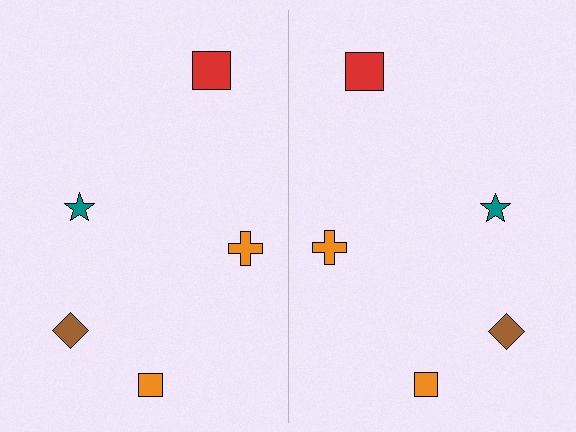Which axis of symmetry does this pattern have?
The pattern has a vertical axis of symmetry running through the center of the image.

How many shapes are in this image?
There are 10 shapes in this image.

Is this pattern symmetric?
Yes, this pattern has bilateral (reflection) symmetry.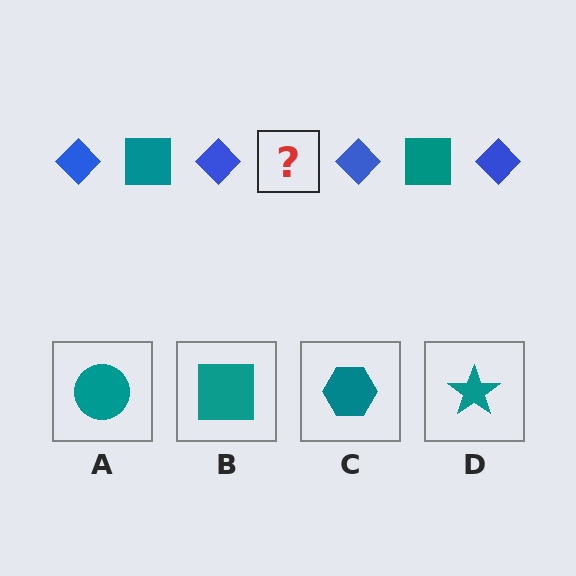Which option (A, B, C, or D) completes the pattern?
B.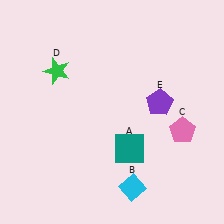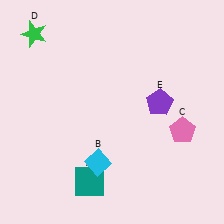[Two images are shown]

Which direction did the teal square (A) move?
The teal square (A) moved left.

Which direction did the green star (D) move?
The green star (D) moved up.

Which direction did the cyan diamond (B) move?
The cyan diamond (B) moved left.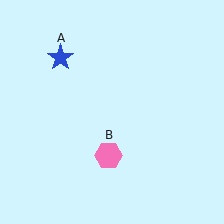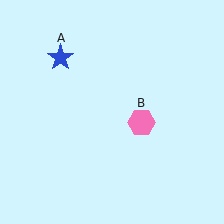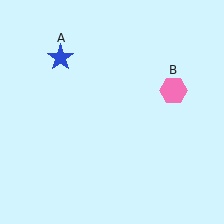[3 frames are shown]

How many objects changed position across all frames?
1 object changed position: pink hexagon (object B).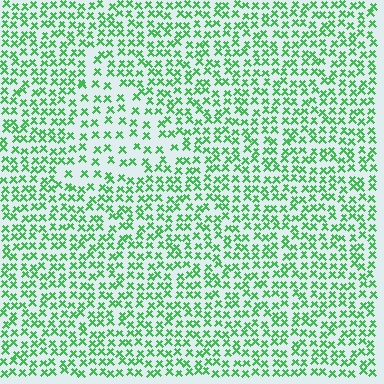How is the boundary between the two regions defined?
The boundary is defined by a change in element density (approximately 1.8x ratio). All elements are the same color, size, and shape.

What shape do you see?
I see a triangle.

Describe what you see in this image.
The image contains small green elements arranged at two different densities. A triangle-shaped region is visible where the elements are less densely packed than the surrounding area.